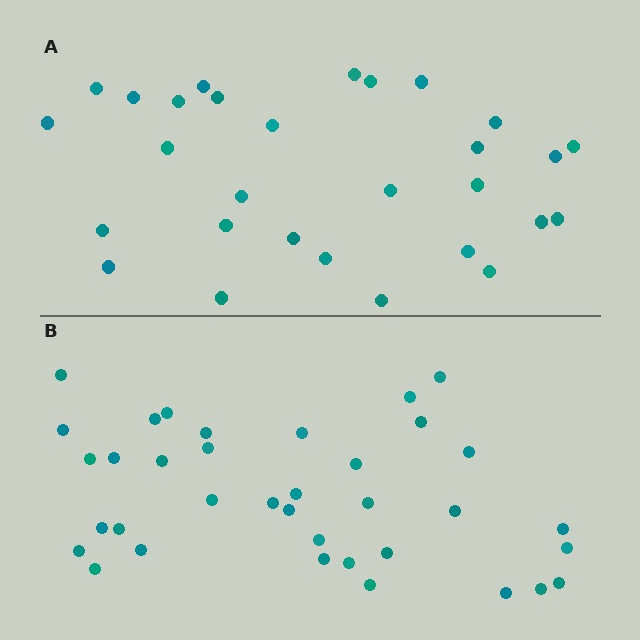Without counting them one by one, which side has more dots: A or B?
Region B (the bottom region) has more dots.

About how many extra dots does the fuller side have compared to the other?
Region B has roughly 8 or so more dots than region A.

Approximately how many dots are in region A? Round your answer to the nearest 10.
About 30 dots. (The exact count is 29, which rounds to 30.)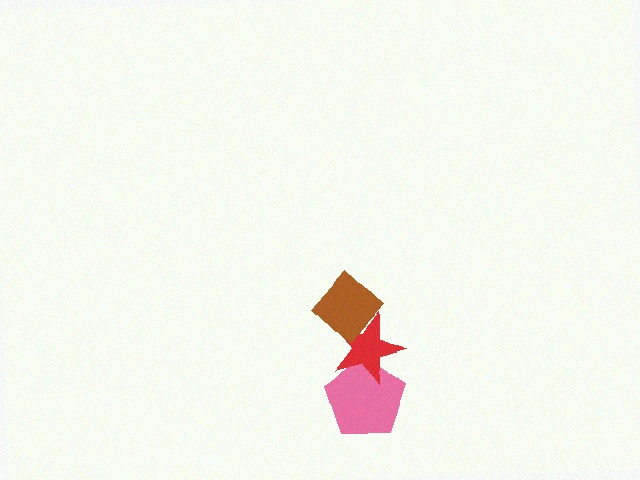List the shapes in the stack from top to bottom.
From top to bottom: the brown diamond, the red star, the pink pentagon.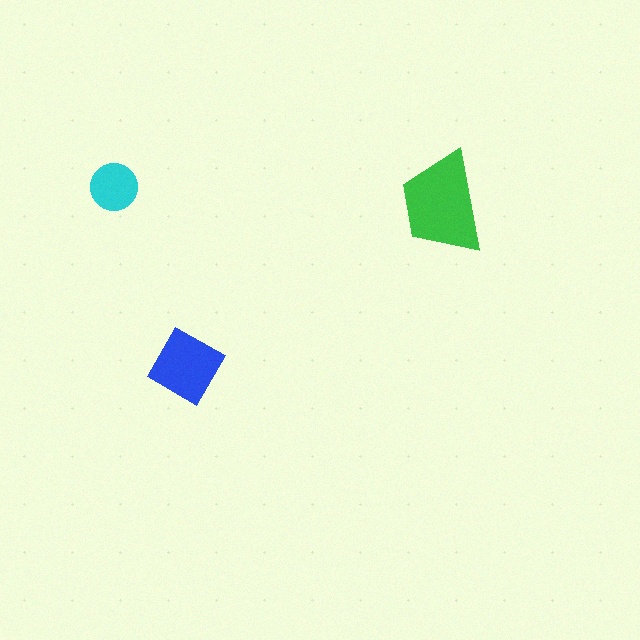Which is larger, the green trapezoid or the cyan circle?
The green trapezoid.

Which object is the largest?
The green trapezoid.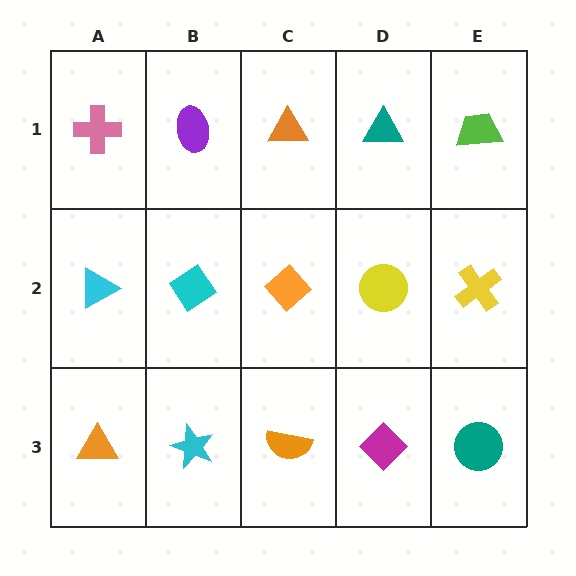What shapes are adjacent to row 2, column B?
A purple ellipse (row 1, column B), a cyan star (row 3, column B), a cyan triangle (row 2, column A), an orange diamond (row 2, column C).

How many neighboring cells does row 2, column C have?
4.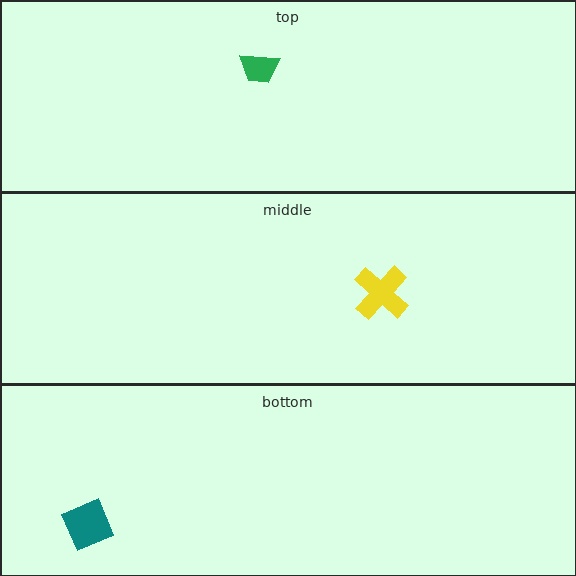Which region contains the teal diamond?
The bottom region.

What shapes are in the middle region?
The yellow cross.